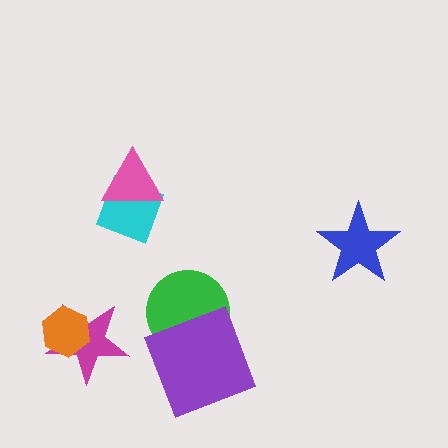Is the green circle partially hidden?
Yes, it is partially covered by another shape.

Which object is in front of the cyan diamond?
The pink triangle is in front of the cyan diamond.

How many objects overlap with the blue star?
0 objects overlap with the blue star.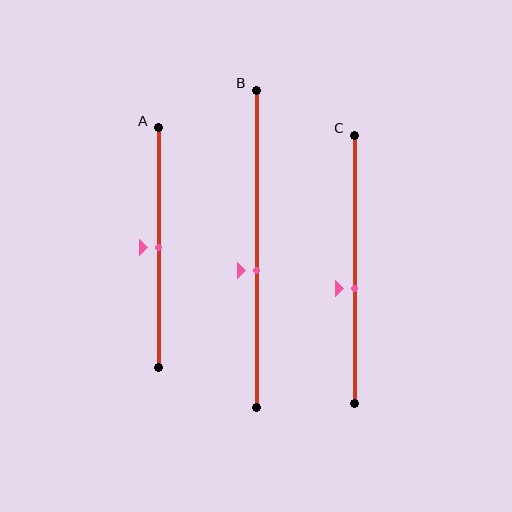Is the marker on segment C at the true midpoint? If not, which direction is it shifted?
No, the marker on segment C is shifted downward by about 7% of the segment length.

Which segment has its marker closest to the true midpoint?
Segment A has its marker closest to the true midpoint.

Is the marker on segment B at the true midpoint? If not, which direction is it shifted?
No, the marker on segment B is shifted downward by about 7% of the segment length.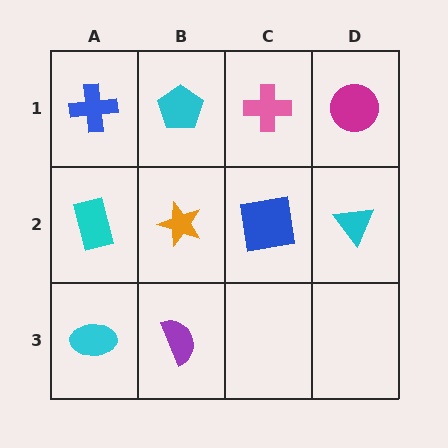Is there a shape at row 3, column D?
No, that cell is empty.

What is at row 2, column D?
A cyan triangle.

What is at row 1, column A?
A blue cross.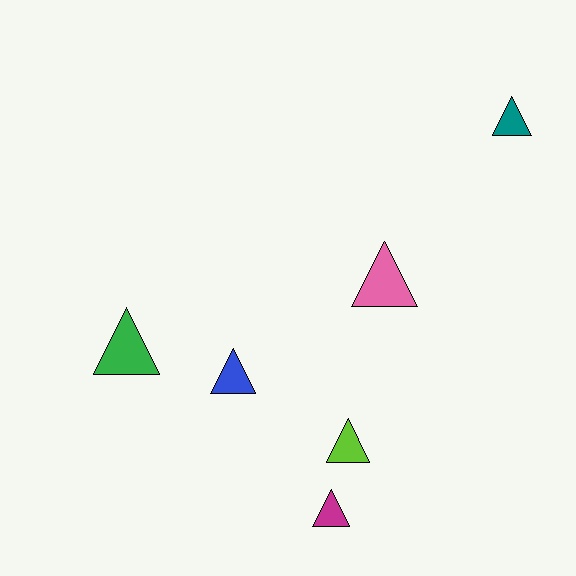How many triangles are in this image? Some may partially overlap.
There are 6 triangles.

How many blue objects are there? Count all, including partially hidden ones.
There is 1 blue object.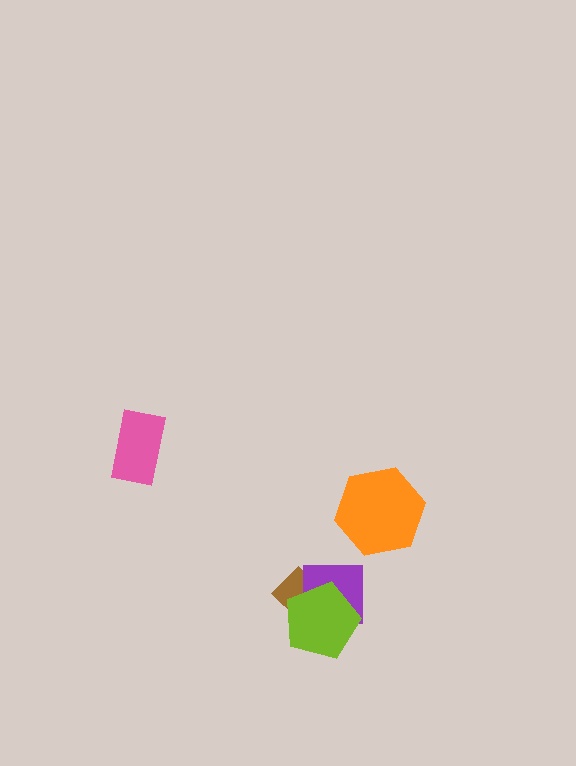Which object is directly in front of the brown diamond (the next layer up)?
The purple square is directly in front of the brown diamond.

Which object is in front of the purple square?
The lime pentagon is in front of the purple square.